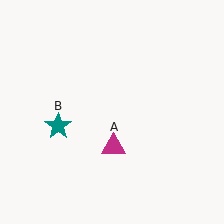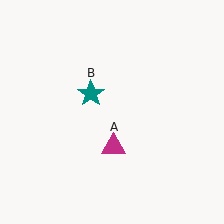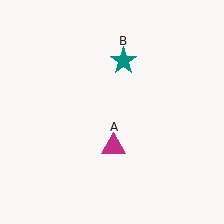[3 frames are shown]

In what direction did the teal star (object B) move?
The teal star (object B) moved up and to the right.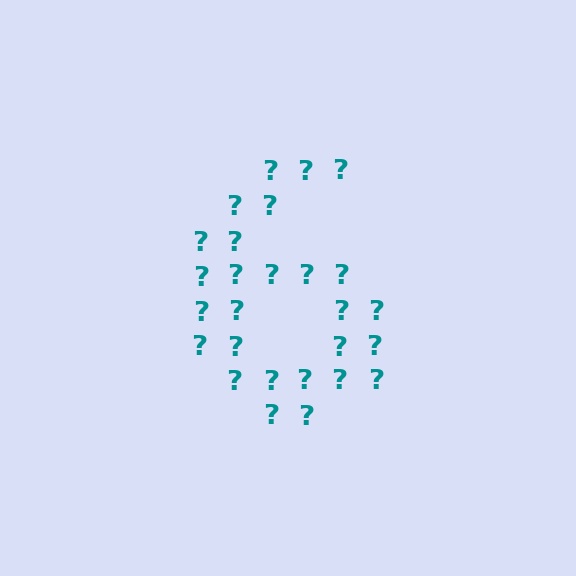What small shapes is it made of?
It is made of small question marks.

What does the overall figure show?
The overall figure shows the digit 6.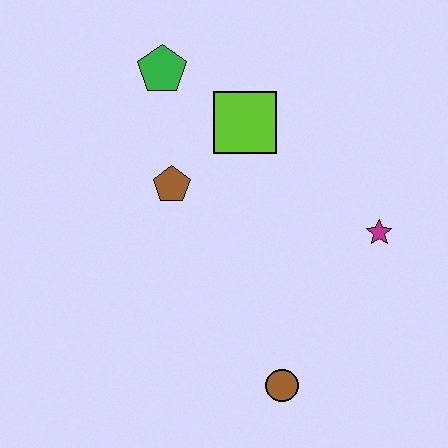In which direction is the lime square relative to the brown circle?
The lime square is above the brown circle.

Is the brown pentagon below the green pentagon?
Yes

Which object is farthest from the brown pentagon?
The brown circle is farthest from the brown pentagon.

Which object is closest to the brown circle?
The magenta star is closest to the brown circle.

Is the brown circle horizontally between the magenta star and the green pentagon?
Yes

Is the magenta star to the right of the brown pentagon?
Yes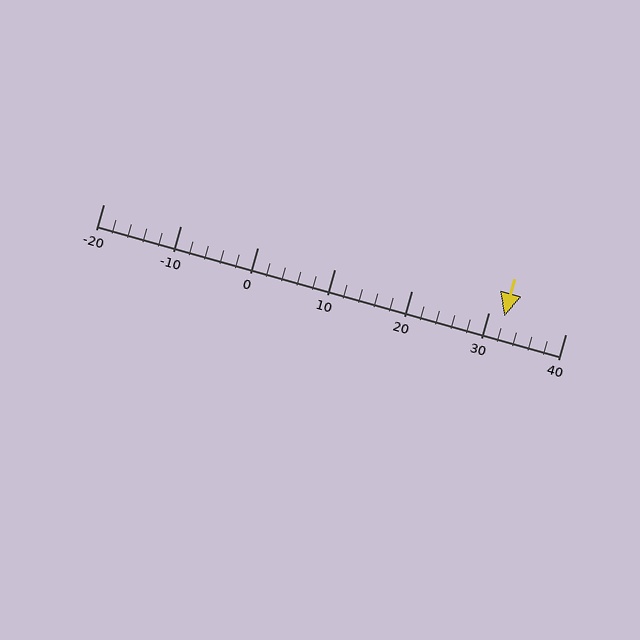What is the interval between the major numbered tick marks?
The major tick marks are spaced 10 units apart.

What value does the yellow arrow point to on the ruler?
The yellow arrow points to approximately 32.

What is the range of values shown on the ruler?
The ruler shows values from -20 to 40.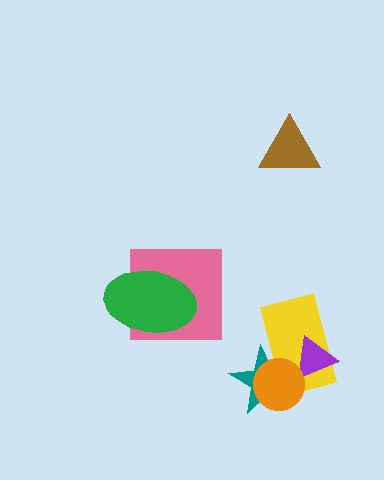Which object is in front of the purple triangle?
The orange circle is in front of the purple triangle.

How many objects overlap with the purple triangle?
3 objects overlap with the purple triangle.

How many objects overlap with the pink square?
1 object overlaps with the pink square.